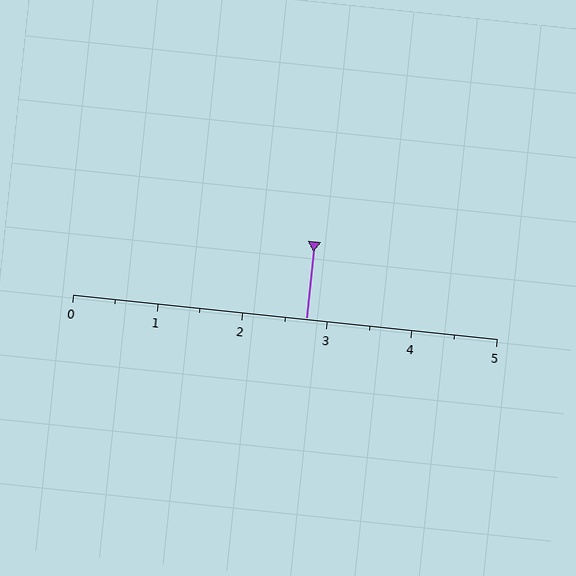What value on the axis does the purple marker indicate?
The marker indicates approximately 2.8.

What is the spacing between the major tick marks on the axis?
The major ticks are spaced 1 apart.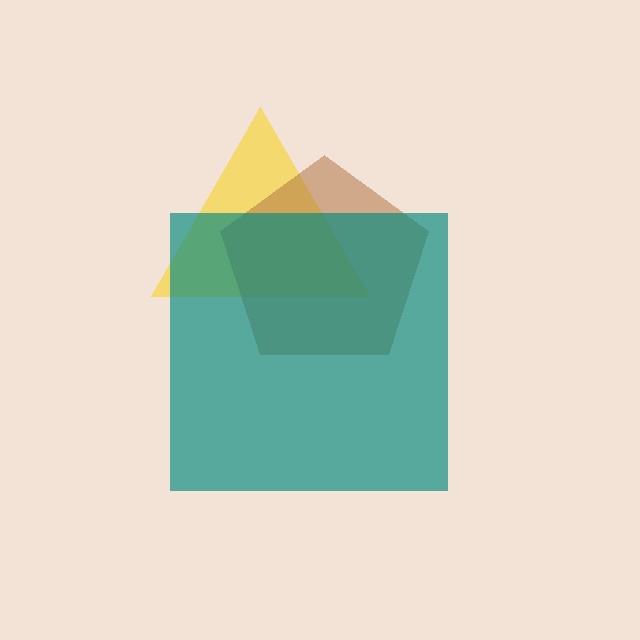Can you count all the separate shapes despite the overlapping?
Yes, there are 3 separate shapes.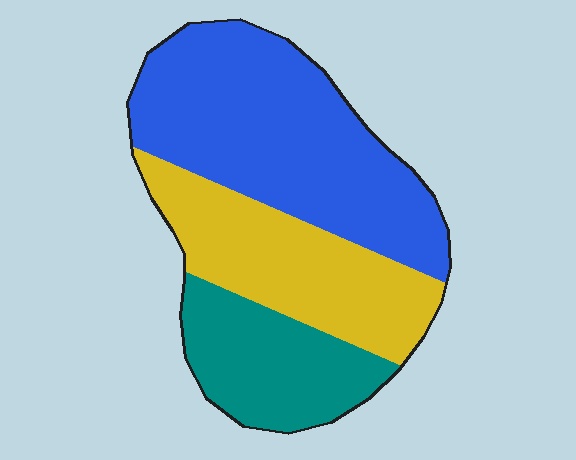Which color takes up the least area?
Teal, at roughly 20%.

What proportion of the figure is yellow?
Yellow takes up about one third (1/3) of the figure.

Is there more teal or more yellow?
Yellow.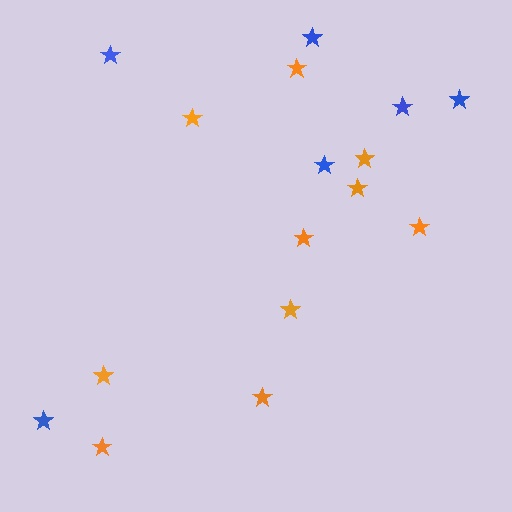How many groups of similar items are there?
There are 2 groups: one group of blue stars (6) and one group of orange stars (10).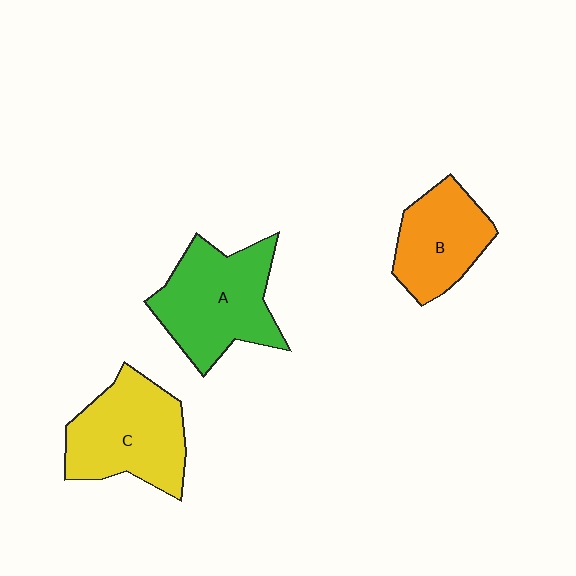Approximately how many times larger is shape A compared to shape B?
Approximately 1.4 times.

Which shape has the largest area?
Shape A (green).